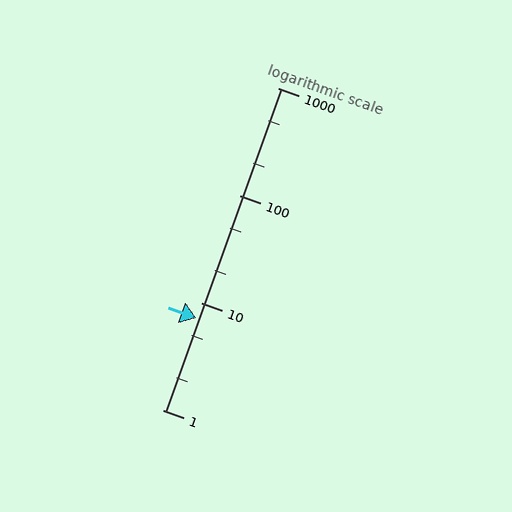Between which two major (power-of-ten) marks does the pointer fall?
The pointer is between 1 and 10.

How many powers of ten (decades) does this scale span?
The scale spans 3 decades, from 1 to 1000.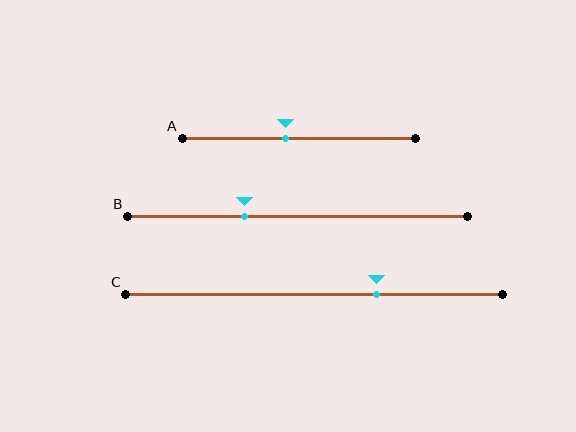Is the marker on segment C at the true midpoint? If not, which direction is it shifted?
No, the marker on segment C is shifted to the right by about 16% of the segment length.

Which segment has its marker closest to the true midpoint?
Segment A has its marker closest to the true midpoint.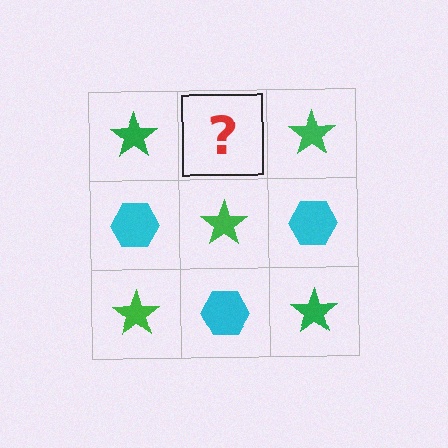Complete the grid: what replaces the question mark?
The question mark should be replaced with a cyan hexagon.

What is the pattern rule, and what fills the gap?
The rule is that it alternates green star and cyan hexagon in a checkerboard pattern. The gap should be filled with a cyan hexagon.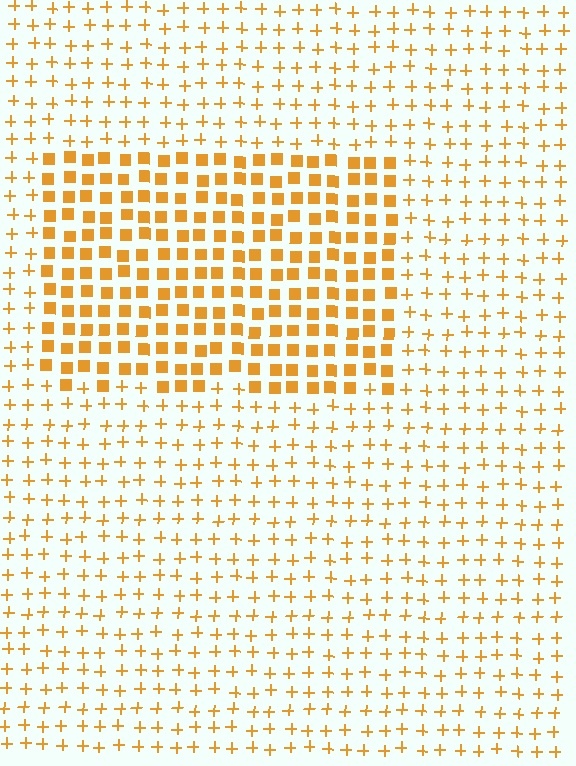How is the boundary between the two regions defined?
The boundary is defined by a change in element shape: squares inside vs. plus signs outside. All elements share the same color and spacing.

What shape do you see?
I see a rectangle.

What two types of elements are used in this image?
The image uses squares inside the rectangle region and plus signs outside it.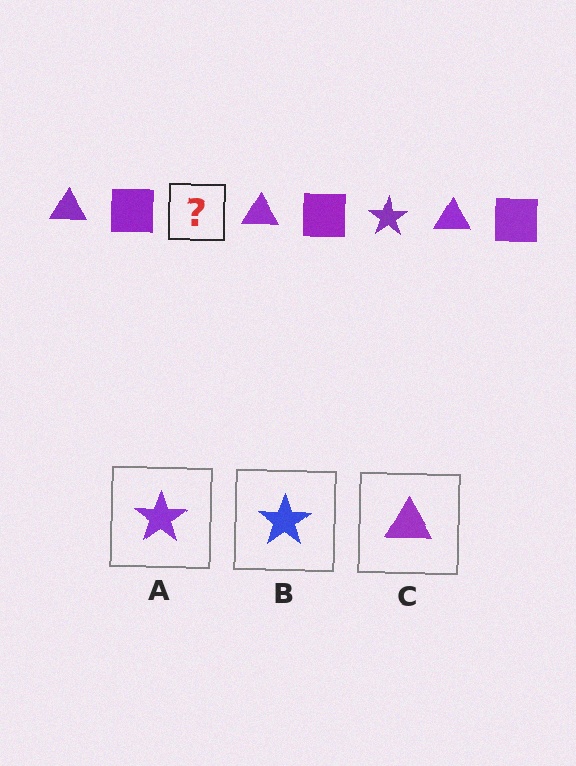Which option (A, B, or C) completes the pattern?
A.